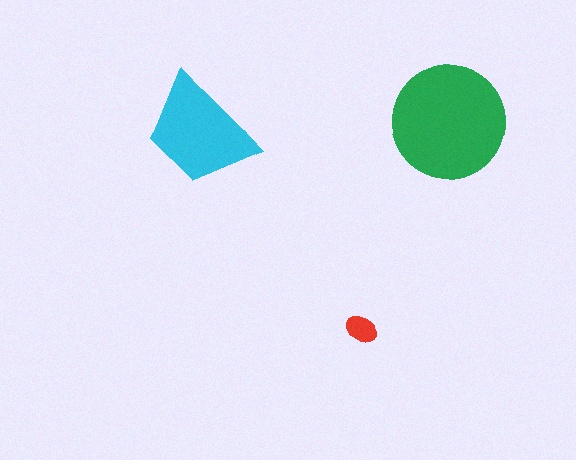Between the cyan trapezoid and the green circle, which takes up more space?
The green circle.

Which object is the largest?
The green circle.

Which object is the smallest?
The red ellipse.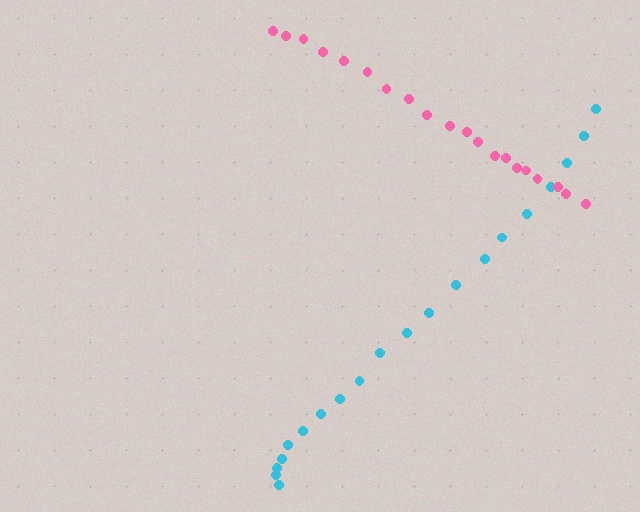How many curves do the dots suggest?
There are 2 distinct paths.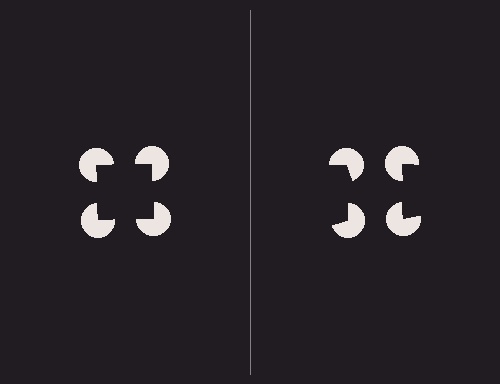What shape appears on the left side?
An illusory square.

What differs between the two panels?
The pac-man discs are positioned identically on both sides; only the wedge orientations differ. On the left they align to a square; on the right they are misaligned.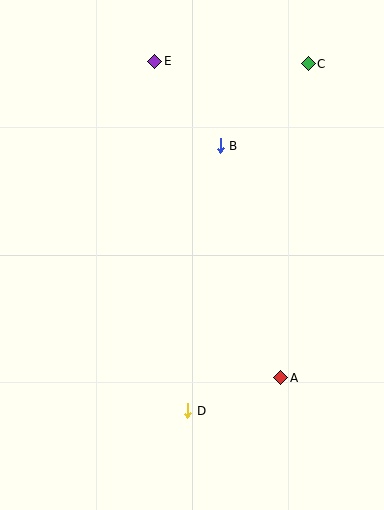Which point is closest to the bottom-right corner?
Point A is closest to the bottom-right corner.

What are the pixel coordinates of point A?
Point A is at (281, 378).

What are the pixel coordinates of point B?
Point B is at (220, 146).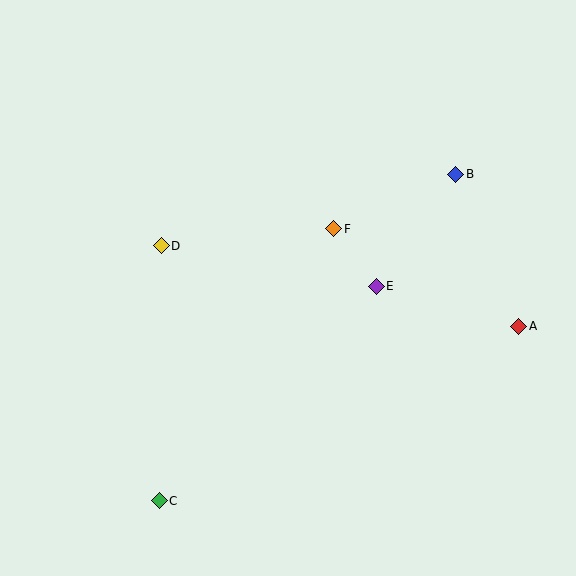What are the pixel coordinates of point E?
Point E is at (376, 286).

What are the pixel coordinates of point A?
Point A is at (519, 326).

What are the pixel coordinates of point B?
Point B is at (456, 174).